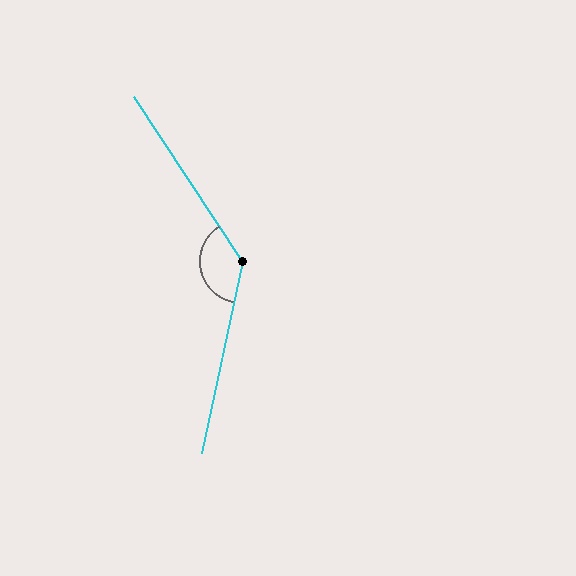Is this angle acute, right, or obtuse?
It is obtuse.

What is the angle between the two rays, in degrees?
Approximately 135 degrees.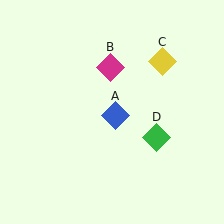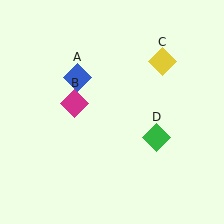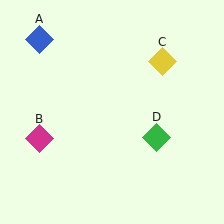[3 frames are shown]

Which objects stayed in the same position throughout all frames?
Yellow diamond (object C) and green diamond (object D) remained stationary.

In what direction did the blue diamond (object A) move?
The blue diamond (object A) moved up and to the left.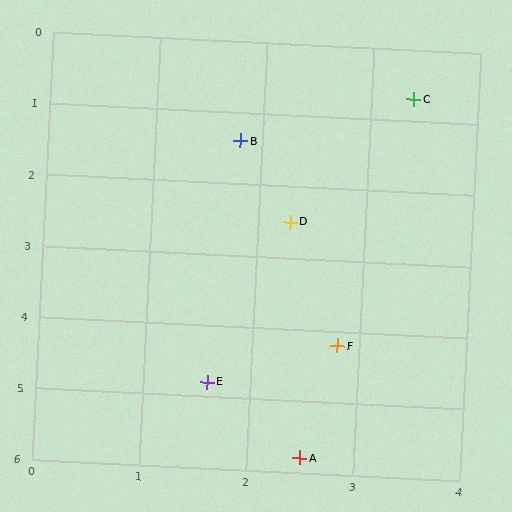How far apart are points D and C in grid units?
Points D and C are about 2.1 grid units apart.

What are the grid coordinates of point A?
Point A is at approximately (2.5, 5.8).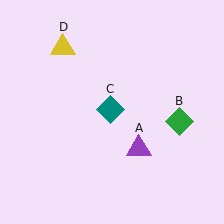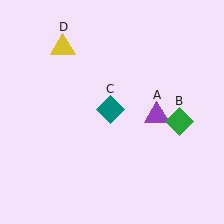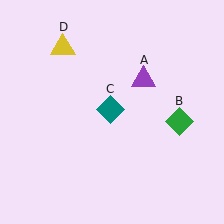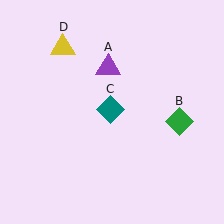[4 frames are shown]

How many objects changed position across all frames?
1 object changed position: purple triangle (object A).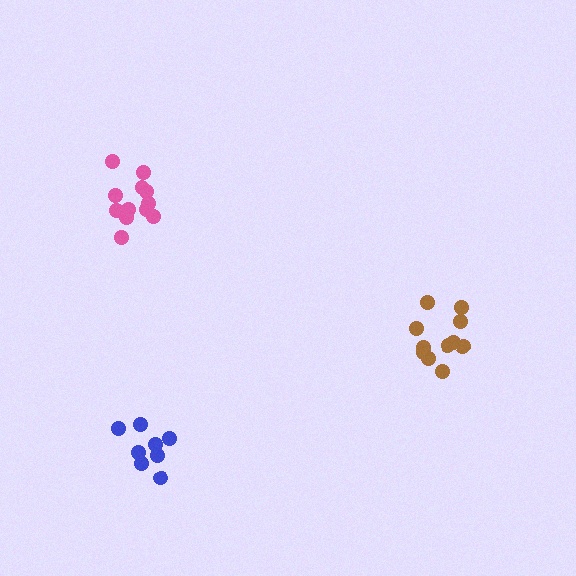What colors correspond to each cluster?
The clusters are colored: pink, brown, blue.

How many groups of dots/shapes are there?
There are 3 groups.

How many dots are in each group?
Group 1: 12 dots, Group 2: 11 dots, Group 3: 8 dots (31 total).